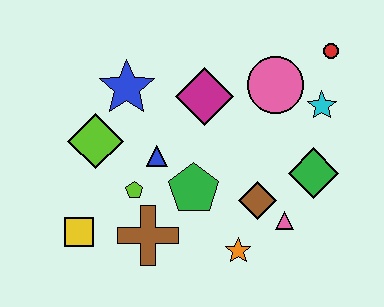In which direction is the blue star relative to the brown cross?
The blue star is above the brown cross.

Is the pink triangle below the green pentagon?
Yes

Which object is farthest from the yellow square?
The red circle is farthest from the yellow square.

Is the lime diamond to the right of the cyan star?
No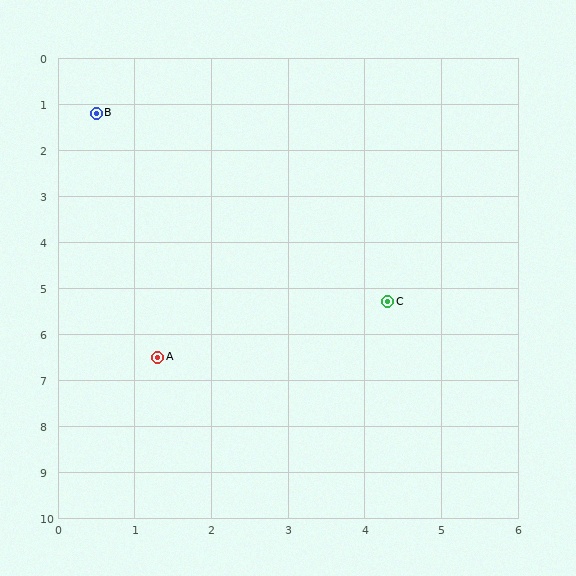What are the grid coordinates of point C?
Point C is at approximately (4.3, 5.3).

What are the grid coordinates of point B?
Point B is at approximately (0.5, 1.2).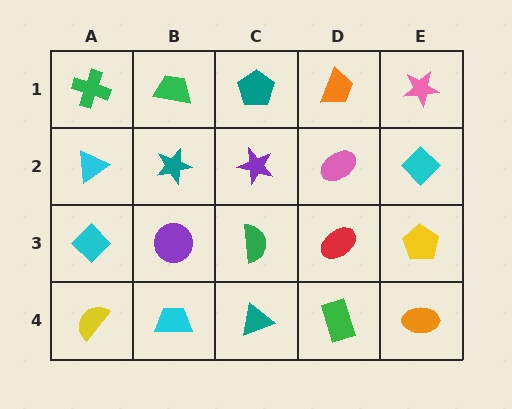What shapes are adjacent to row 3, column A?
A cyan triangle (row 2, column A), a yellow semicircle (row 4, column A), a purple circle (row 3, column B).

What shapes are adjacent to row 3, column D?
A pink ellipse (row 2, column D), a green rectangle (row 4, column D), a green semicircle (row 3, column C), a yellow pentagon (row 3, column E).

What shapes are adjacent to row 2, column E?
A pink star (row 1, column E), a yellow pentagon (row 3, column E), a pink ellipse (row 2, column D).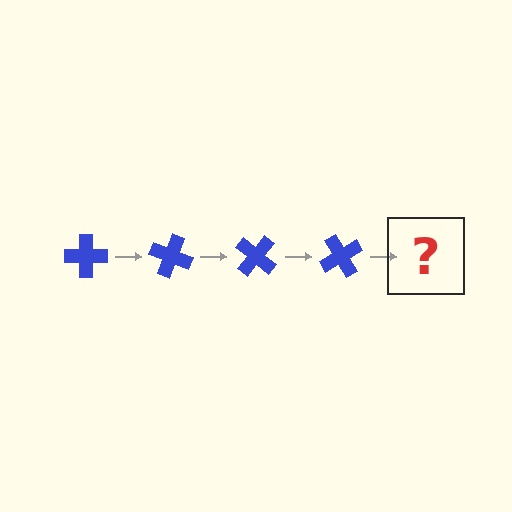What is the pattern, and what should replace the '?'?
The pattern is that the cross rotates 20 degrees each step. The '?' should be a blue cross rotated 80 degrees.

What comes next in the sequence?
The next element should be a blue cross rotated 80 degrees.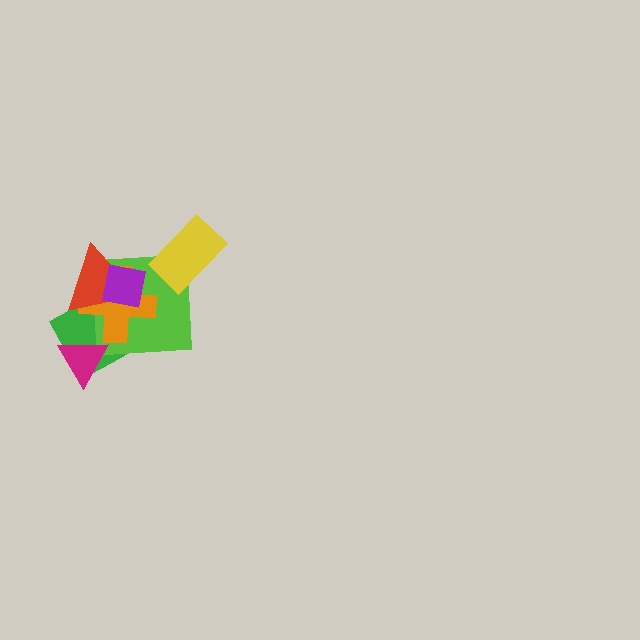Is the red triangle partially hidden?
Yes, it is partially covered by another shape.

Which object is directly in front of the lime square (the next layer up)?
The orange cross is directly in front of the lime square.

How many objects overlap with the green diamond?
5 objects overlap with the green diamond.